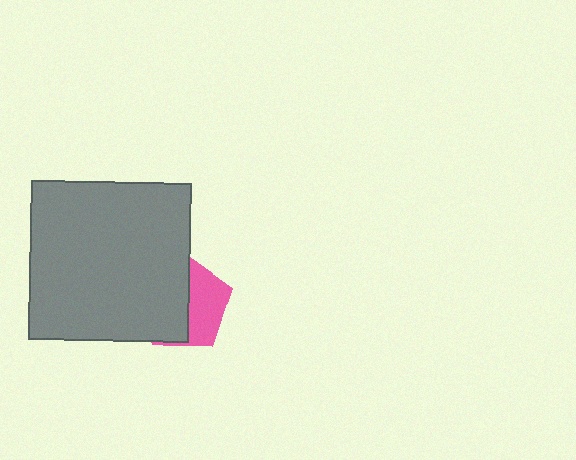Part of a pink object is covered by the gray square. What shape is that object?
It is a pentagon.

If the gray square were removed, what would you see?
You would see the complete pink pentagon.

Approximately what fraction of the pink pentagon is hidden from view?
Roughly 59% of the pink pentagon is hidden behind the gray square.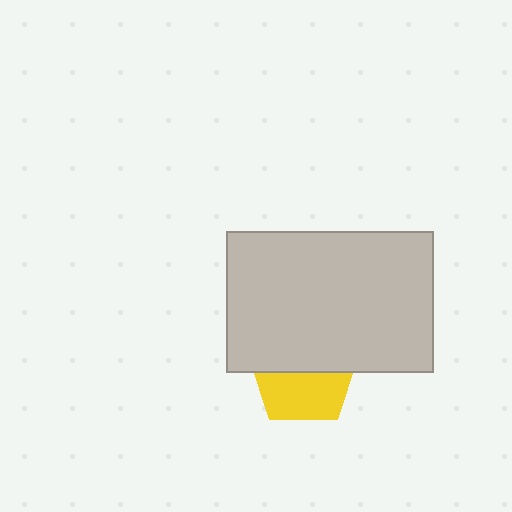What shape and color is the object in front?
The object in front is a light gray rectangle.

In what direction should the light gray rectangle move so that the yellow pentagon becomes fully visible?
The light gray rectangle should move up. That is the shortest direction to clear the overlap and leave the yellow pentagon fully visible.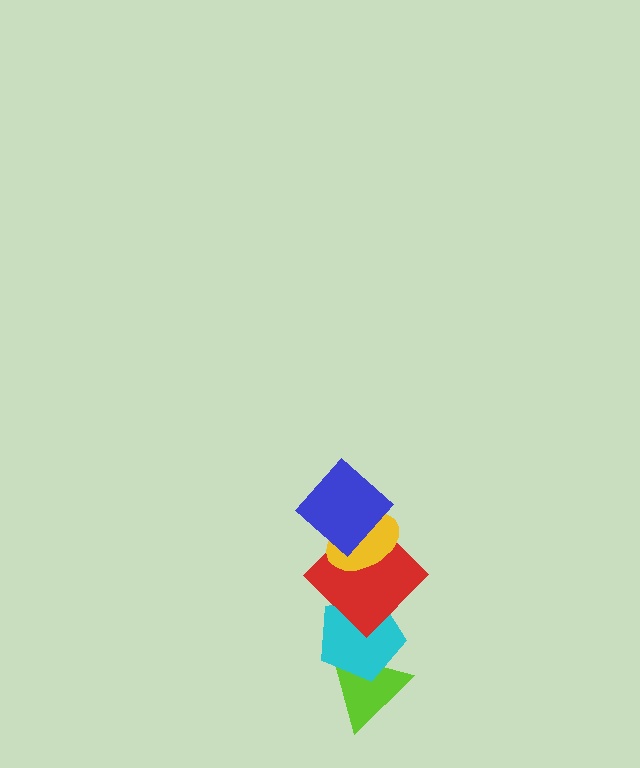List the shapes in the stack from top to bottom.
From top to bottom: the blue diamond, the yellow ellipse, the red diamond, the cyan pentagon, the lime triangle.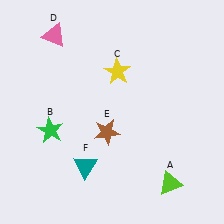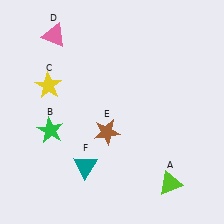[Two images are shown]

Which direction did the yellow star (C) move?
The yellow star (C) moved left.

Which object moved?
The yellow star (C) moved left.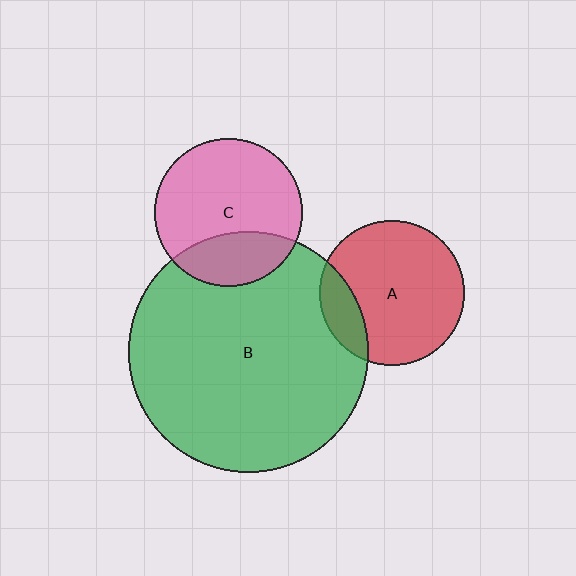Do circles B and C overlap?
Yes.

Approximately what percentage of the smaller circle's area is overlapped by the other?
Approximately 25%.